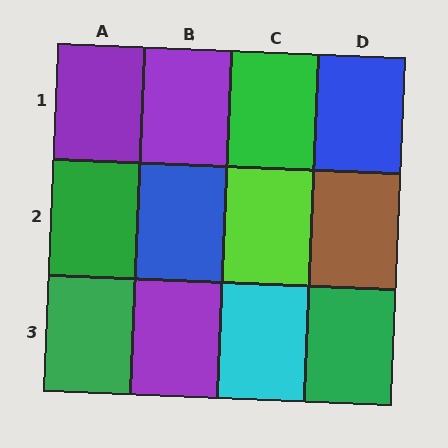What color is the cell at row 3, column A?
Green.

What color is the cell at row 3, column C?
Cyan.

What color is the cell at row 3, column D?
Green.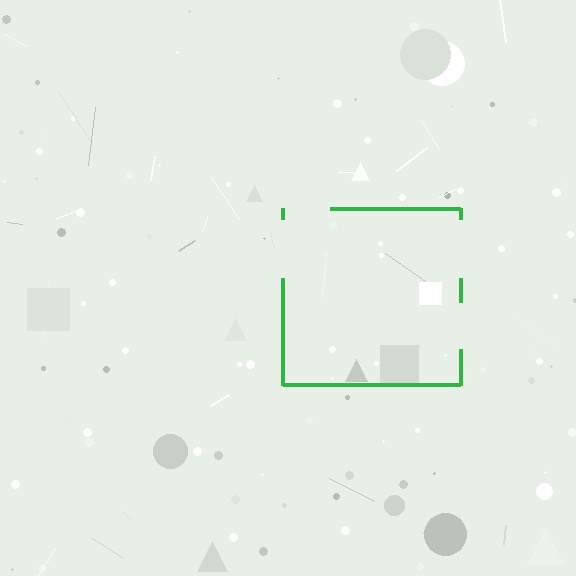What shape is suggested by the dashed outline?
The dashed outline suggests a square.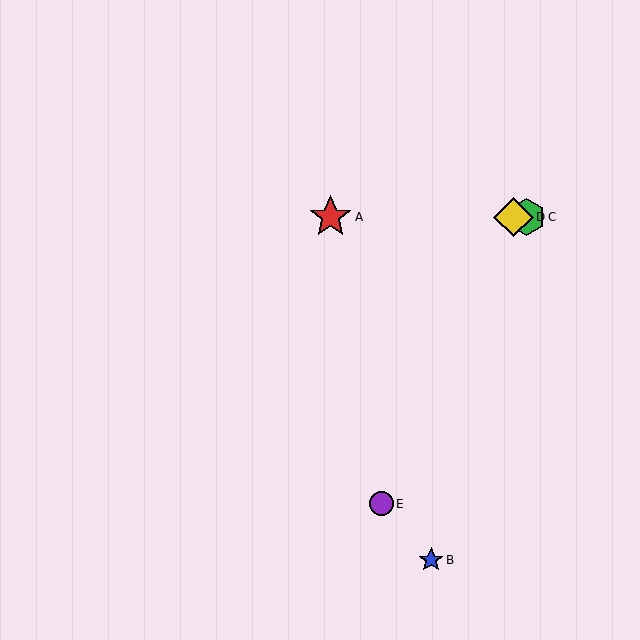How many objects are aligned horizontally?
3 objects (A, C, D) are aligned horizontally.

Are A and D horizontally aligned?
Yes, both are at y≈217.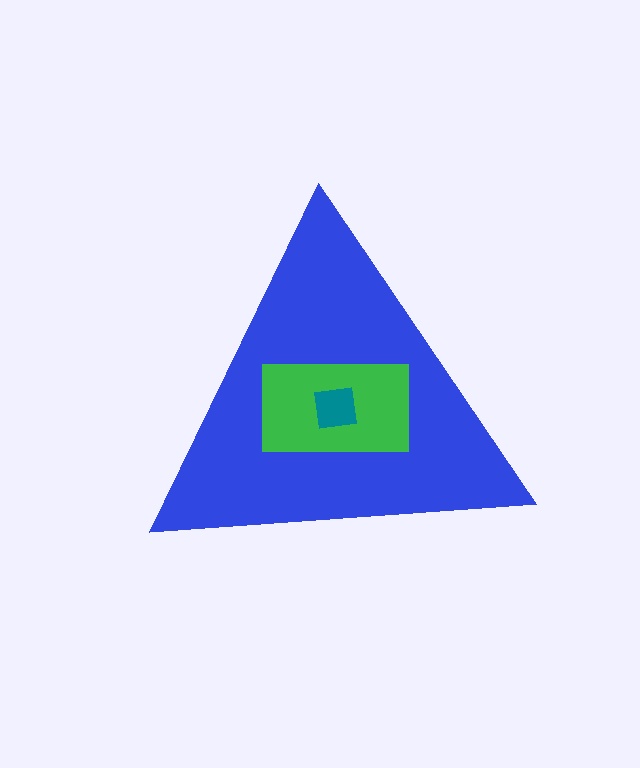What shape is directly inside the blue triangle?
The green rectangle.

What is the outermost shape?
The blue triangle.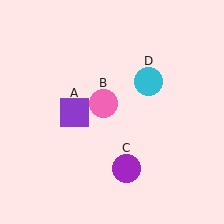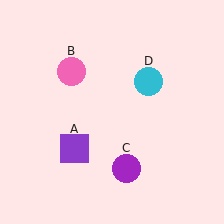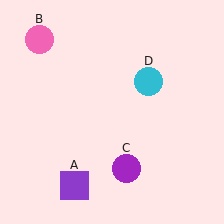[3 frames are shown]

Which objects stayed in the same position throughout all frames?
Purple circle (object C) and cyan circle (object D) remained stationary.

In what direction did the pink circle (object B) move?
The pink circle (object B) moved up and to the left.